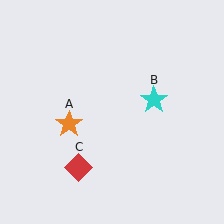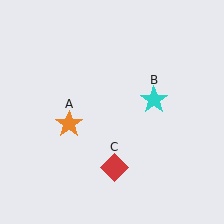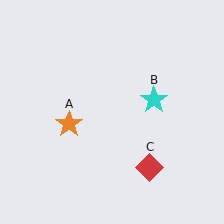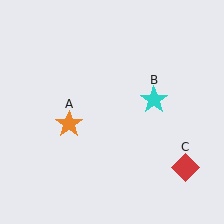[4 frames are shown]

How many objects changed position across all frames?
1 object changed position: red diamond (object C).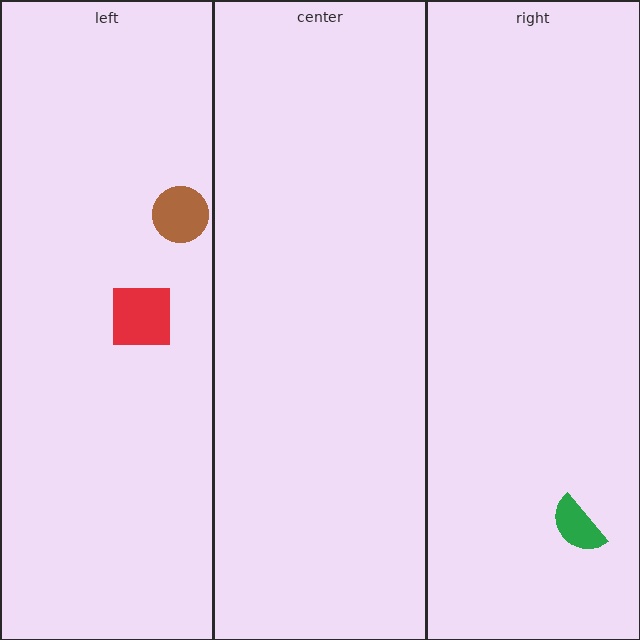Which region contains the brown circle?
The left region.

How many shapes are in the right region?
1.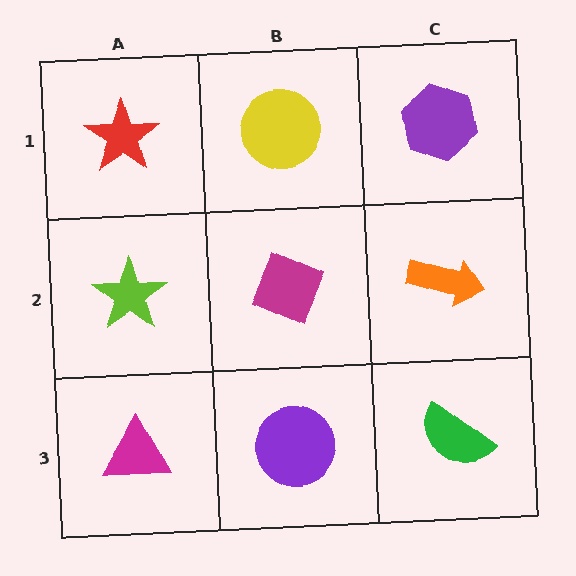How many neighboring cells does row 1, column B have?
3.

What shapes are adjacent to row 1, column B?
A magenta diamond (row 2, column B), a red star (row 1, column A), a purple hexagon (row 1, column C).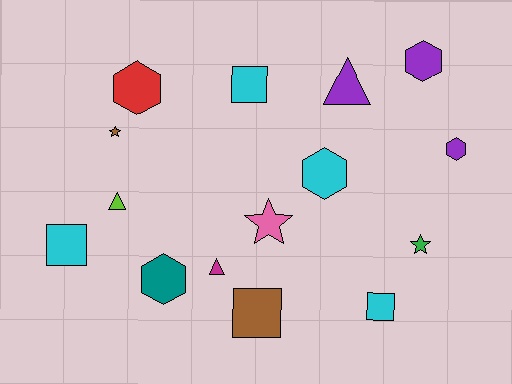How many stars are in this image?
There are 3 stars.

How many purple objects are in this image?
There are 3 purple objects.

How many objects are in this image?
There are 15 objects.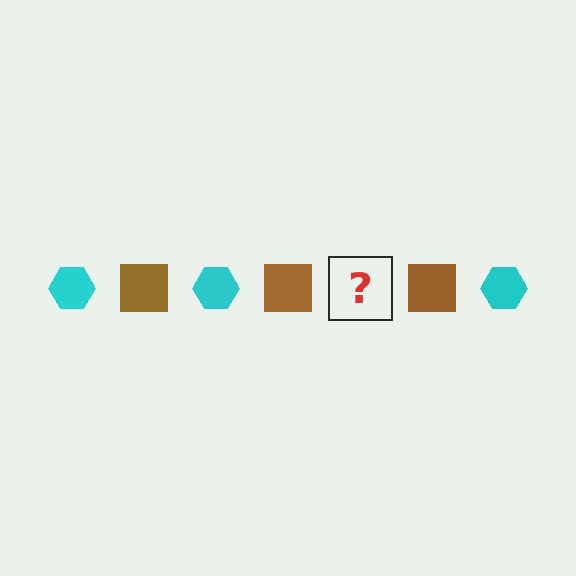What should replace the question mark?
The question mark should be replaced with a cyan hexagon.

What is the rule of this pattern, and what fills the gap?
The rule is that the pattern alternates between cyan hexagon and brown square. The gap should be filled with a cyan hexagon.